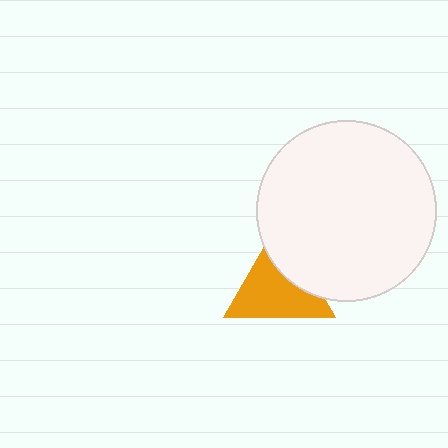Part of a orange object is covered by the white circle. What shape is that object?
It is a triangle.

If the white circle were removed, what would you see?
You would see the complete orange triangle.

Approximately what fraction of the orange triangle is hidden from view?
Roughly 33% of the orange triangle is hidden behind the white circle.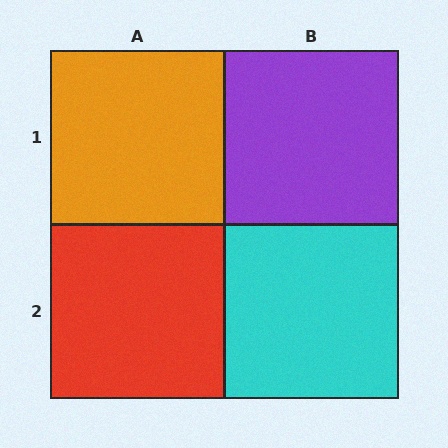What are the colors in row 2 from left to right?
Red, cyan.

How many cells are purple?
1 cell is purple.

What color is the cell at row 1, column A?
Orange.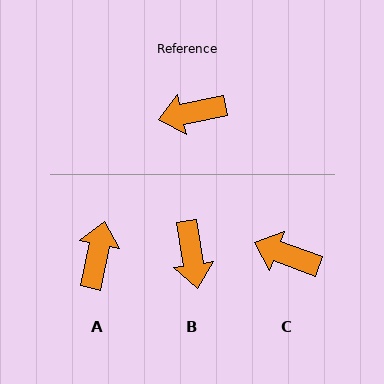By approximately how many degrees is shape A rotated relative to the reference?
Approximately 114 degrees clockwise.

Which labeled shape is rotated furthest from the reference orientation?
A, about 114 degrees away.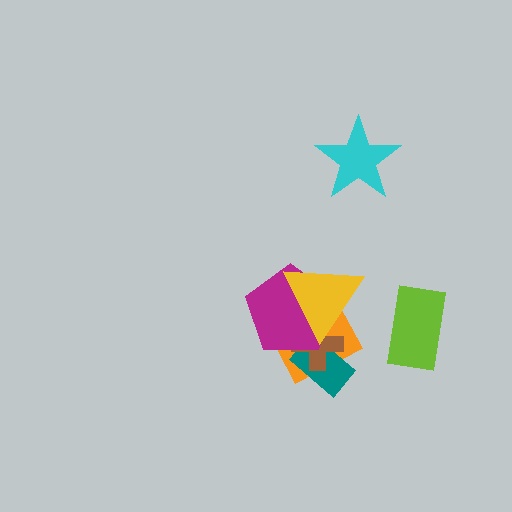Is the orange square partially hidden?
Yes, it is partially covered by another shape.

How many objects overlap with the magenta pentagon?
4 objects overlap with the magenta pentagon.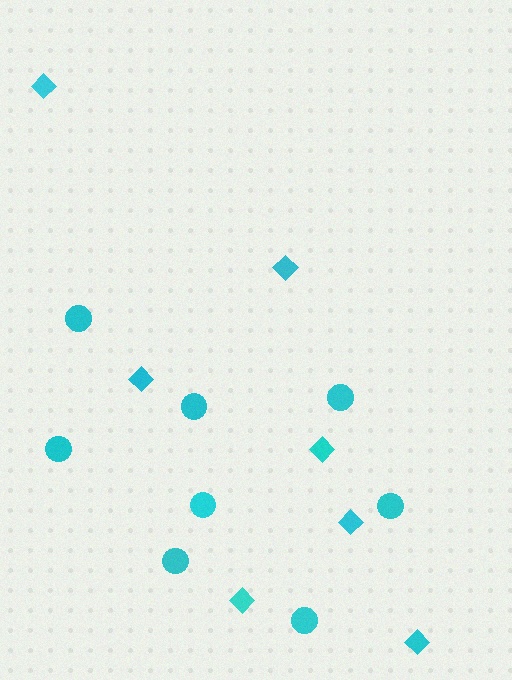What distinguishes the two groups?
There are 2 groups: one group of circles (8) and one group of diamonds (7).